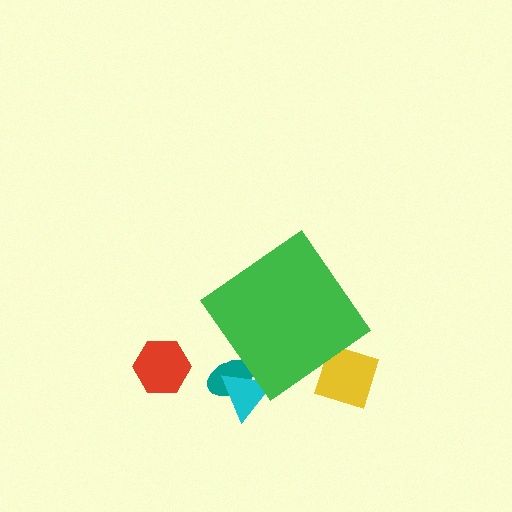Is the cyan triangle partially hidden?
Yes, the cyan triangle is partially hidden behind the green diamond.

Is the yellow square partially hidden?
Yes, the yellow square is partially hidden behind the green diamond.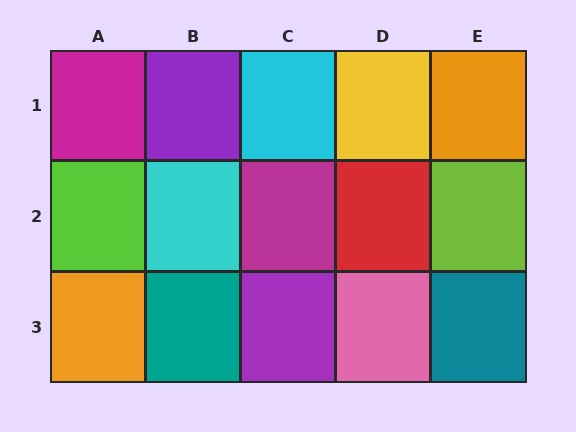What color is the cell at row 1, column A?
Magenta.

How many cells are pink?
1 cell is pink.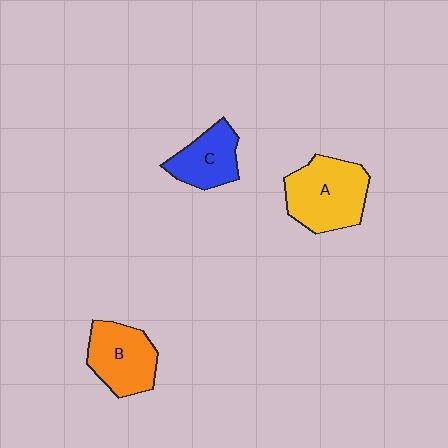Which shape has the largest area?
Shape A (yellow).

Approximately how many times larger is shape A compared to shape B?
Approximately 1.2 times.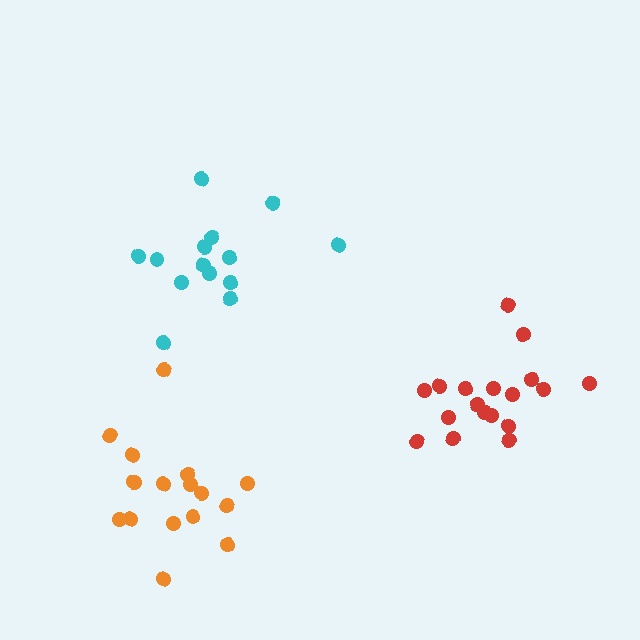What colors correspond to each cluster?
The clusters are colored: red, cyan, orange.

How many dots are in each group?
Group 1: 18 dots, Group 2: 14 dots, Group 3: 17 dots (49 total).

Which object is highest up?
The cyan cluster is topmost.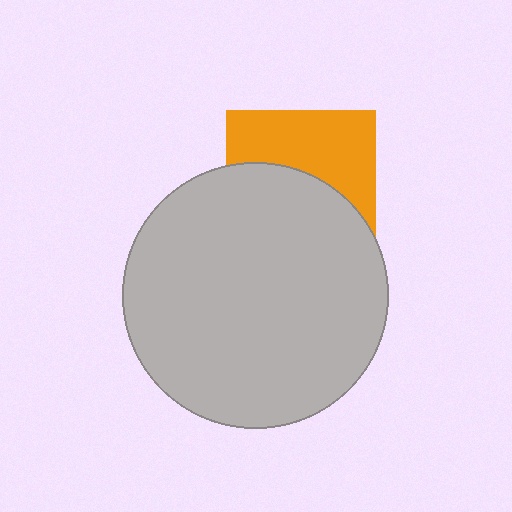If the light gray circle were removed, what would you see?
You would see the complete orange square.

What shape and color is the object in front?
The object in front is a light gray circle.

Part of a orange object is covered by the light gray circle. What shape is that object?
It is a square.